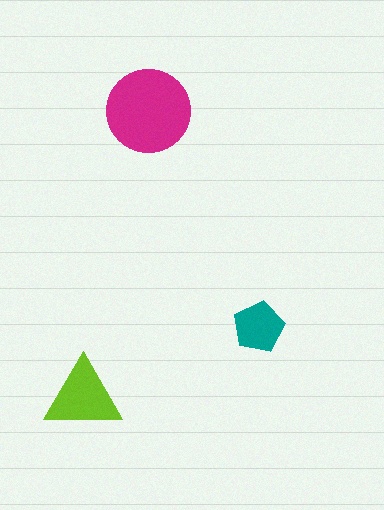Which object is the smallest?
The teal pentagon.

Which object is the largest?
The magenta circle.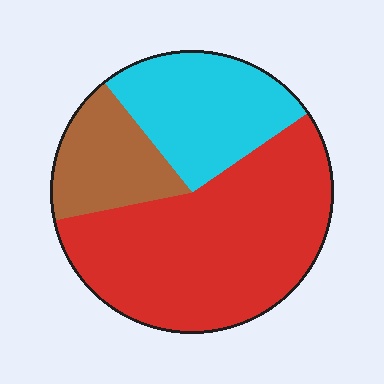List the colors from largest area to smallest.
From largest to smallest: red, cyan, brown.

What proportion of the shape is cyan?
Cyan takes up about one quarter (1/4) of the shape.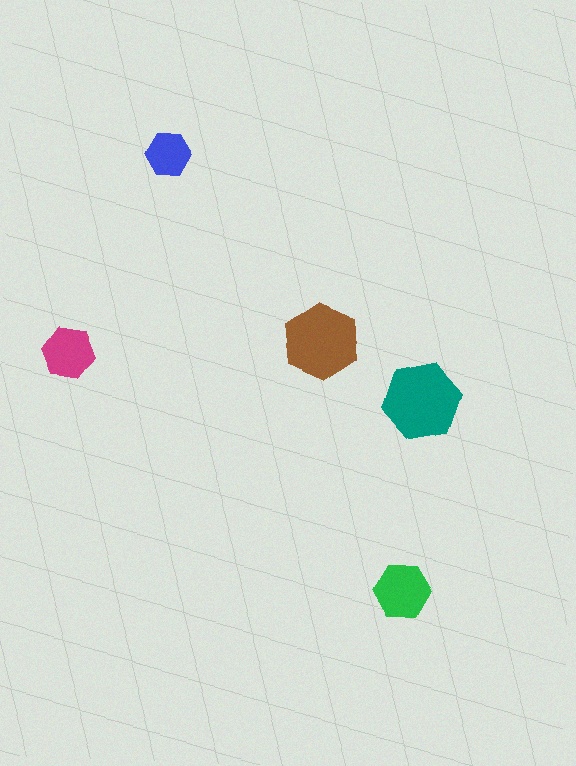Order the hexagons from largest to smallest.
the teal one, the brown one, the green one, the magenta one, the blue one.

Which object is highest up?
The blue hexagon is topmost.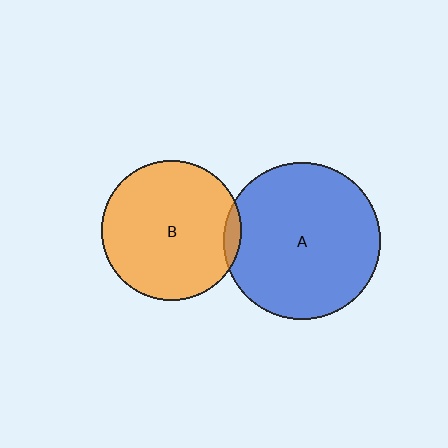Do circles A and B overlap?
Yes.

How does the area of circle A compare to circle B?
Approximately 1.3 times.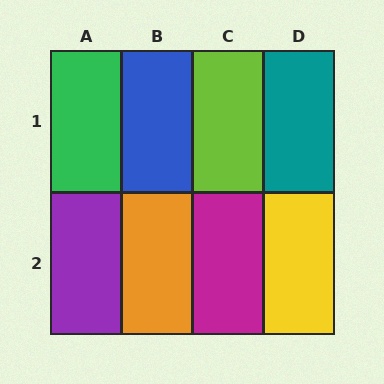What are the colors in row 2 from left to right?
Purple, orange, magenta, yellow.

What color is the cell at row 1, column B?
Blue.